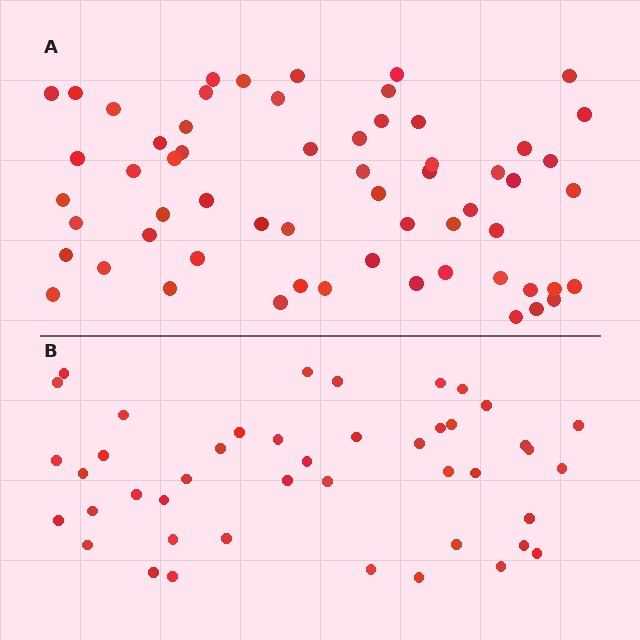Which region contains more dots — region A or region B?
Region A (the top region) has more dots.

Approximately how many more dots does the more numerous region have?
Region A has approximately 15 more dots than region B.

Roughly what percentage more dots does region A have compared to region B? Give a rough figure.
About 35% more.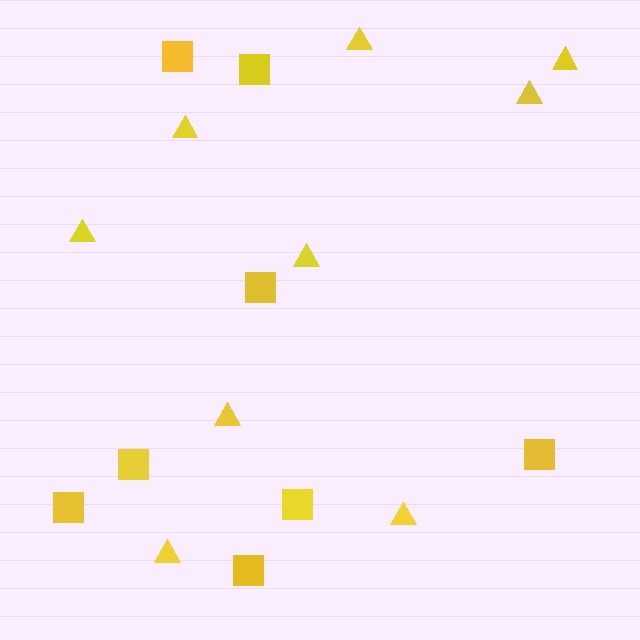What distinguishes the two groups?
There are 2 groups: one group of squares (8) and one group of triangles (9).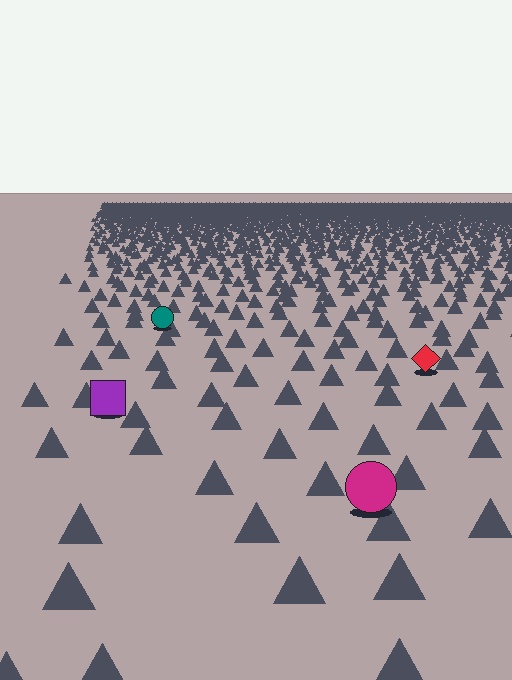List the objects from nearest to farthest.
From nearest to farthest: the magenta circle, the purple square, the red diamond, the teal circle.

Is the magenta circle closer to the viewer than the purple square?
Yes. The magenta circle is closer — you can tell from the texture gradient: the ground texture is coarser near it.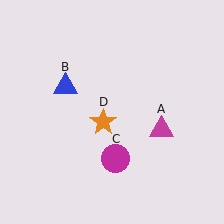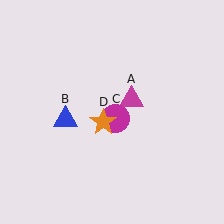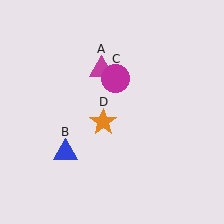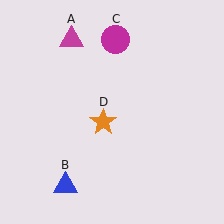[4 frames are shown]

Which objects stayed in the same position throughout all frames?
Orange star (object D) remained stationary.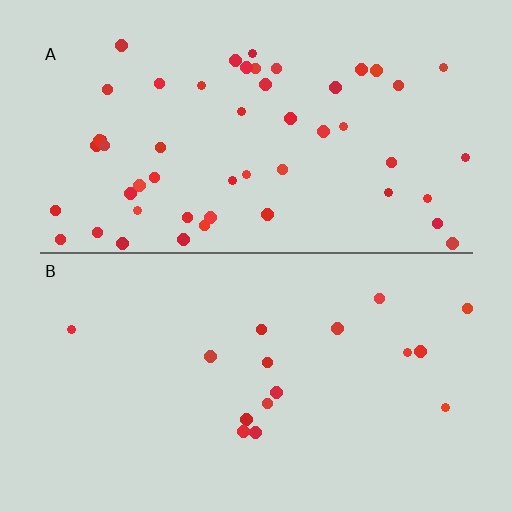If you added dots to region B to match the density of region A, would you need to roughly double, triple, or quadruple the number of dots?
Approximately triple.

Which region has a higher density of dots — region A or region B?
A (the top).